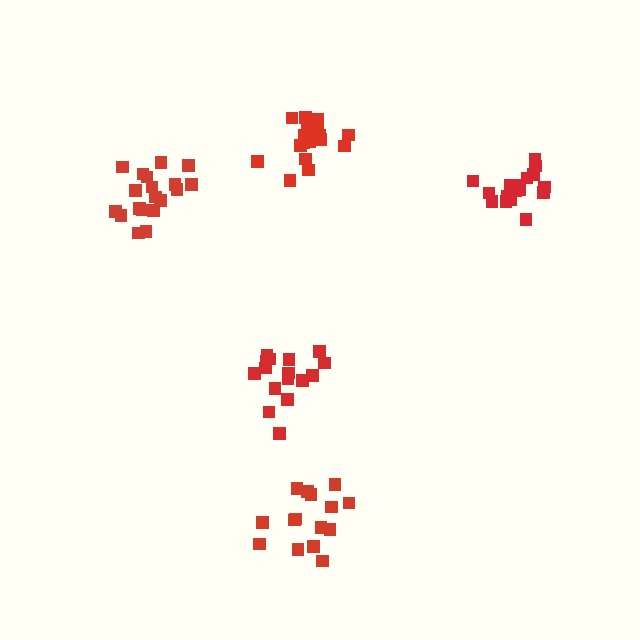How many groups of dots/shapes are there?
There are 5 groups.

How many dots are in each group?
Group 1: 16 dots, Group 2: 19 dots, Group 3: 17 dots, Group 4: 19 dots, Group 5: 18 dots (89 total).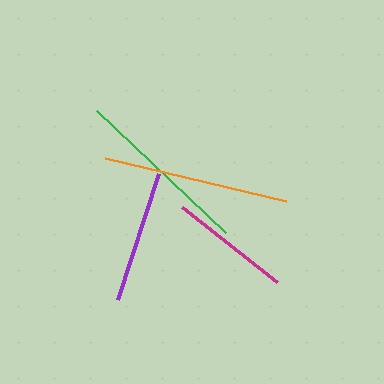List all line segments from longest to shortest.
From longest to shortest: orange, green, purple, magenta.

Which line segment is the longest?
The orange line is the longest at approximately 186 pixels.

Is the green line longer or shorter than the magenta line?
The green line is longer than the magenta line.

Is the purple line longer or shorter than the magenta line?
The purple line is longer than the magenta line.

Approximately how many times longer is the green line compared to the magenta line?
The green line is approximately 1.5 times the length of the magenta line.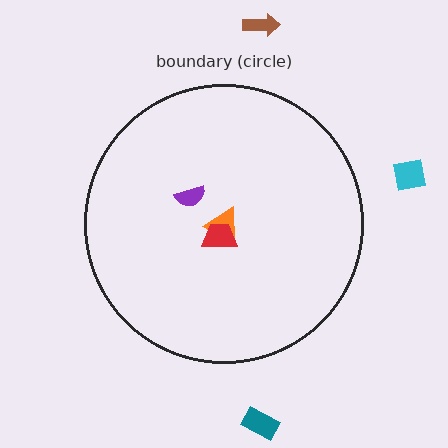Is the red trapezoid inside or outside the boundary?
Inside.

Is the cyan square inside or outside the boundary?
Outside.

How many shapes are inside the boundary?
3 inside, 3 outside.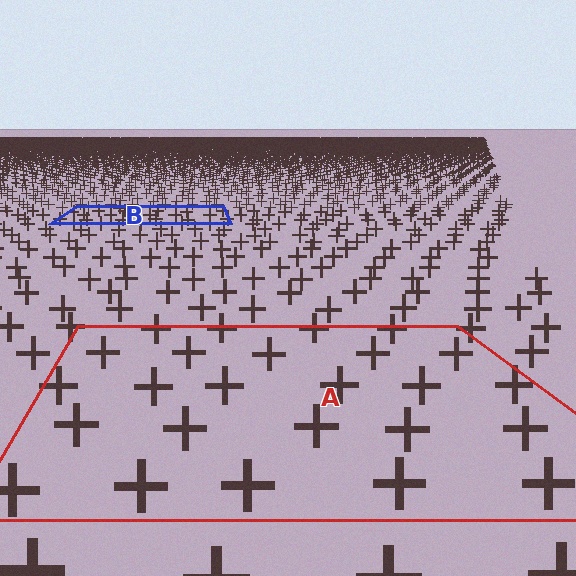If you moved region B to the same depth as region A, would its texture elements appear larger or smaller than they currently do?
They would appear larger. At a closer depth, the same texture elements are projected at a bigger on-screen size.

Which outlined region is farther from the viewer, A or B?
Region B is farther from the viewer — the texture elements inside it appear smaller and more densely packed.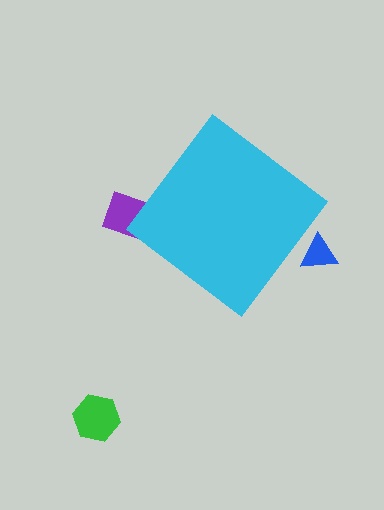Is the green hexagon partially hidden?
No, the green hexagon is fully visible.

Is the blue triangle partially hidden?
Yes, the blue triangle is partially hidden behind the cyan diamond.